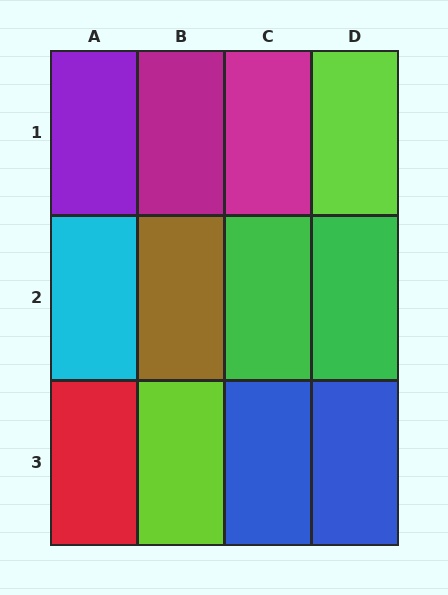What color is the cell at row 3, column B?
Lime.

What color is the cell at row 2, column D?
Green.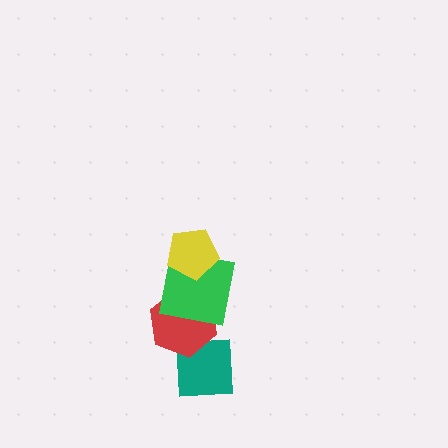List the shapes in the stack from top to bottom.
From top to bottom: the yellow pentagon, the green square, the red hexagon, the teal square.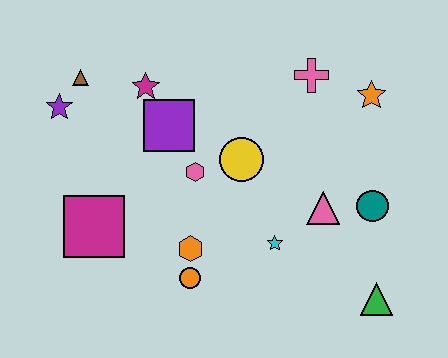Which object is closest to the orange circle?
The orange hexagon is closest to the orange circle.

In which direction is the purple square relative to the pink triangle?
The purple square is to the left of the pink triangle.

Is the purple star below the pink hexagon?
No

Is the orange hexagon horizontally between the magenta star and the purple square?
No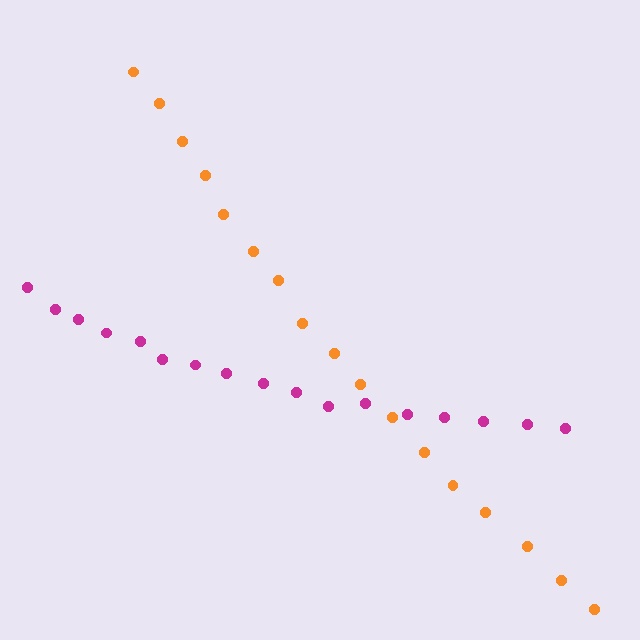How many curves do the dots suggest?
There are 2 distinct paths.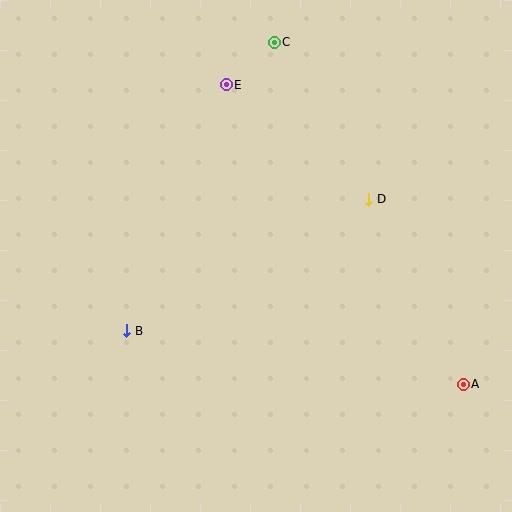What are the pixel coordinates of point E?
Point E is at (226, 85).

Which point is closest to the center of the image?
Point D at (369, 199) is closest to the center.